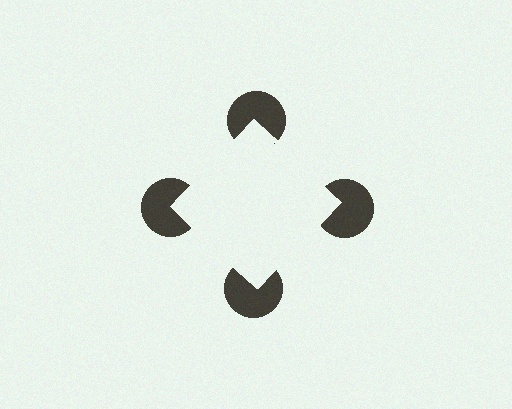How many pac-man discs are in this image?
There are 4 — one at each vertex of the illusory square.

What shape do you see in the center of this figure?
An illusory square — its edges are inferred from the aligned wedge cuts in the pac-man discs, not physically drawn.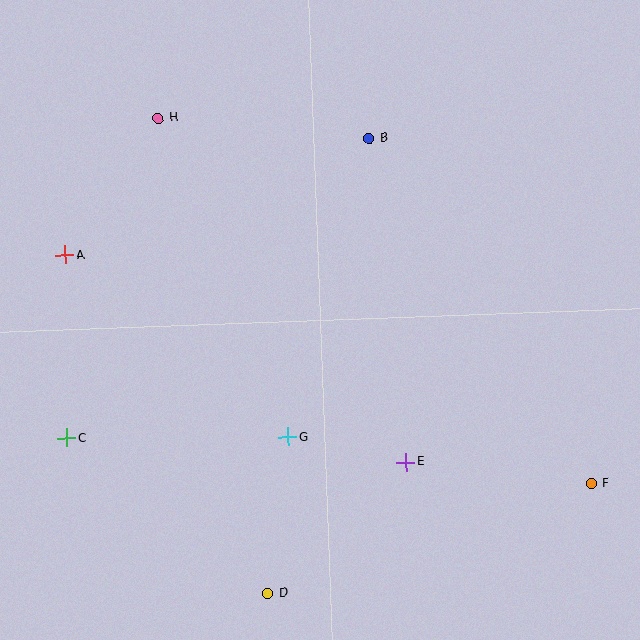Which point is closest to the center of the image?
Point G at (288, 437) is closest to the center.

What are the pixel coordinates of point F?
Point F is at (591, 483).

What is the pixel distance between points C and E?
The distance between C and E is 340 pixels.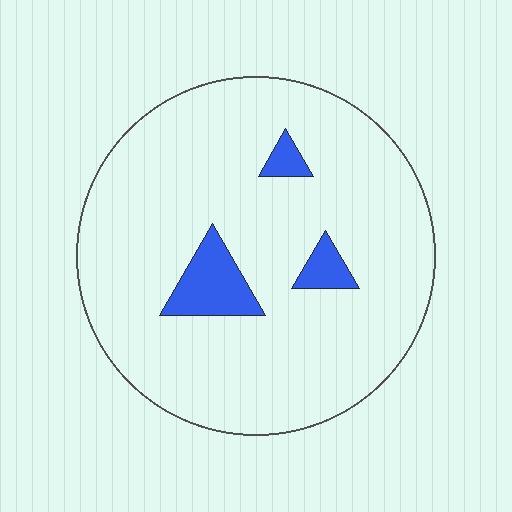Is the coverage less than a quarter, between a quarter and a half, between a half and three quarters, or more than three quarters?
Less than a quarter.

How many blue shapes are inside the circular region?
3.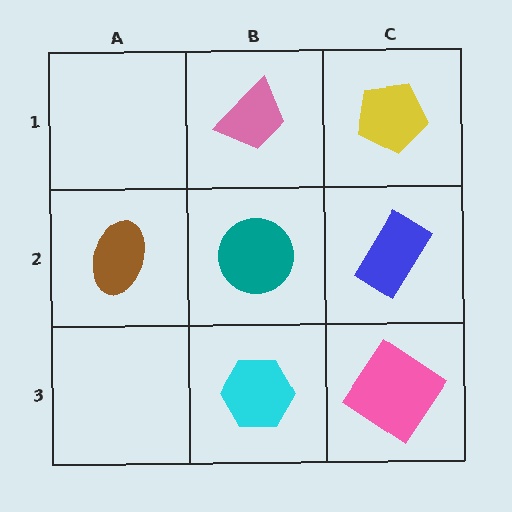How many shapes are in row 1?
2 shapes.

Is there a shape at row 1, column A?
No, that cell is empty.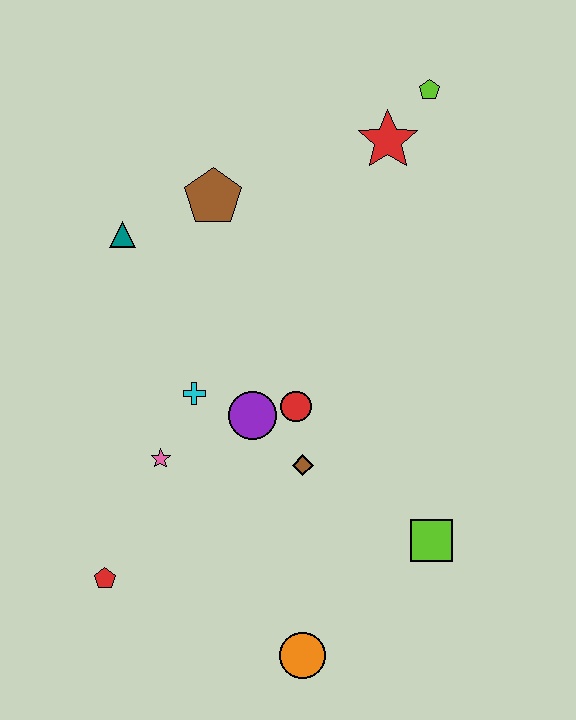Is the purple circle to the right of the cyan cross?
Yes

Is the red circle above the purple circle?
Yes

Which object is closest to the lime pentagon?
The red star is closest to the lime pentagon.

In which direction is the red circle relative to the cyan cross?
The red circle is to the right of the cyan cross.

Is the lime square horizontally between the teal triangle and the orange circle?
No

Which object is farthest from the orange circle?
The lime pentagon is farthest from the orange circle.